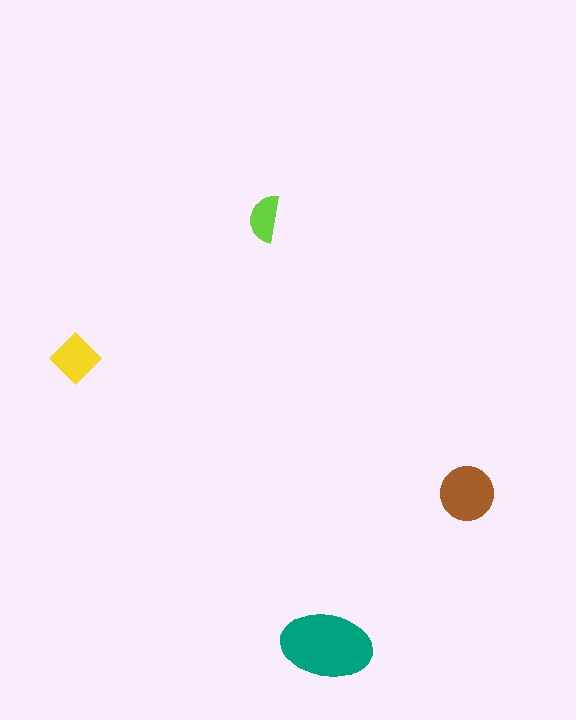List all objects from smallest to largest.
The lime semicircle, the yellow diamond, the brown circle, the teal ellipse.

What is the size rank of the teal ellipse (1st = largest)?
1st.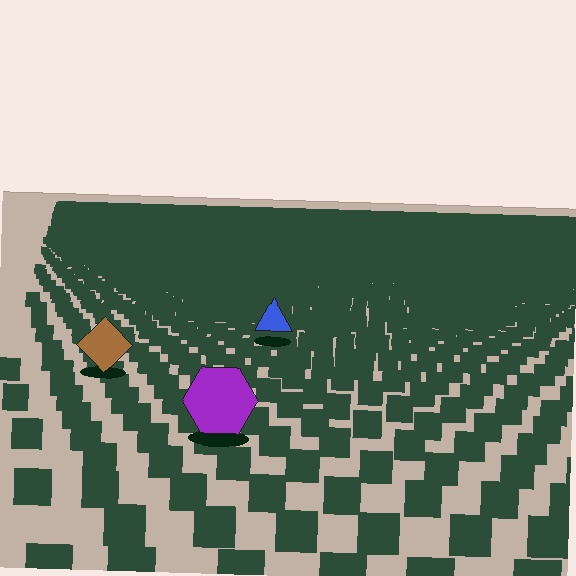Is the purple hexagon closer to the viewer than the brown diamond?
Yes. The purple hexagon is closer — you can tell from the texture gradient: the ground texture is coarser near it.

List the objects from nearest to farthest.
From nearest to farthest: the purple hexagon, the brown diamond, the blue triangle.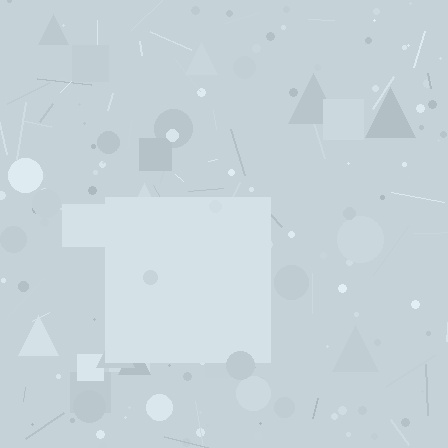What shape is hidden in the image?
A square is hidden in the image.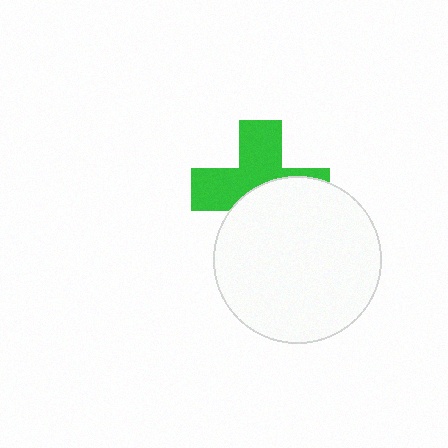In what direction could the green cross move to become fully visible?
The green cross could move up. That would shift it out from behind the white circle entirely.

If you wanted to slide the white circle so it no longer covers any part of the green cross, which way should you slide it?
Slide it down — that is the most direct way to separate the two shapes.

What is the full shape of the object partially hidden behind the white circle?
The partially hidden object is a green cross.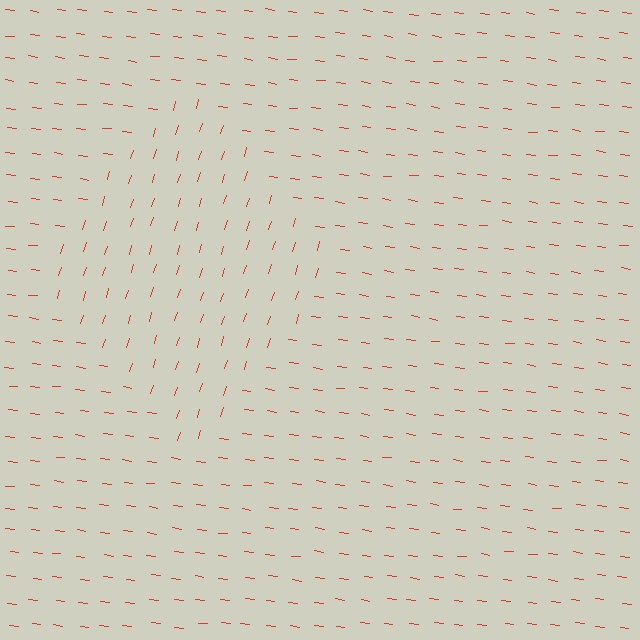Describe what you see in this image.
The image is filled with small red line segments. A diamond region in the image has lines oriented differently from the surrounding lines, creating a visible texture boundary.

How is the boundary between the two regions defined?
The boundary is defined purely by a change in line orientation (approximately 80 degrees difference). All lines are the same color and thickness.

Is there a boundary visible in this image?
Yes, there is a texture boundary formed by a change in line orientation.